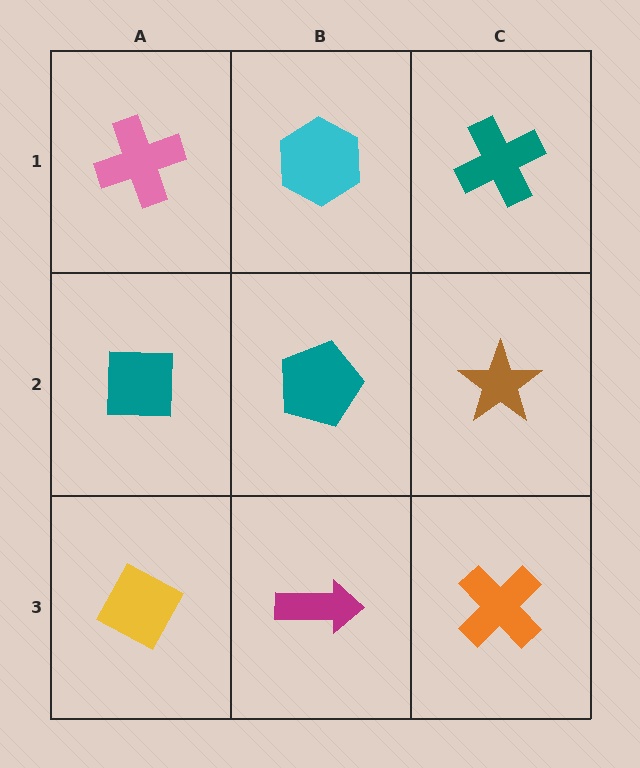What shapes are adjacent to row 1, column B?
A teal pentagon (row 2, column B), a pink cross (row 1, column A), a teal cross (row 1, column C).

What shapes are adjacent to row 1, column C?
A brown star (row 2, column C), a cyan hexagon (row 1, column B).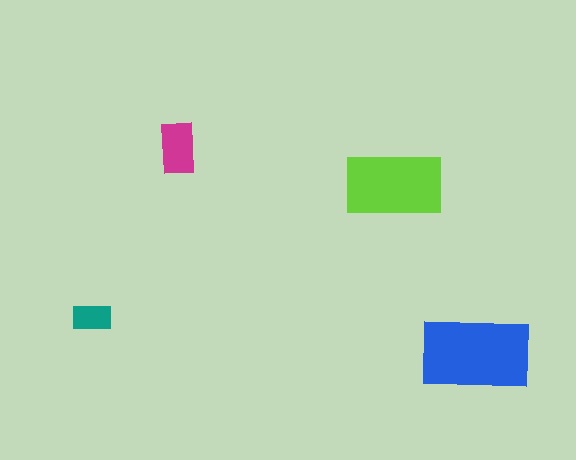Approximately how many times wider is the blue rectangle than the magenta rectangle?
About 2 times wider.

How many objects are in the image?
There are 4 objects in the image.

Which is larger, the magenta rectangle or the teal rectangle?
The magenta one.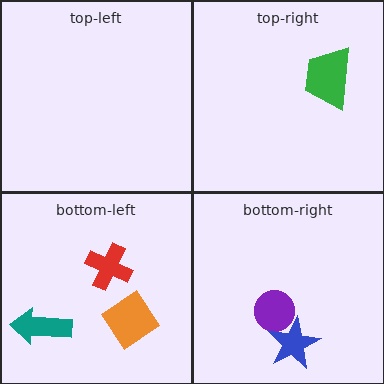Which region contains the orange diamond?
The bottom-left region.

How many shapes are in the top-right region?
1.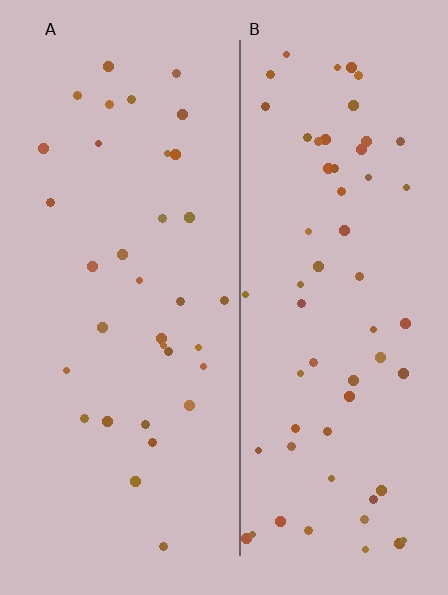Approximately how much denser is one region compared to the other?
Approximately 1.8× — region B over region A.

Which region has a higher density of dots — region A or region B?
B (the right).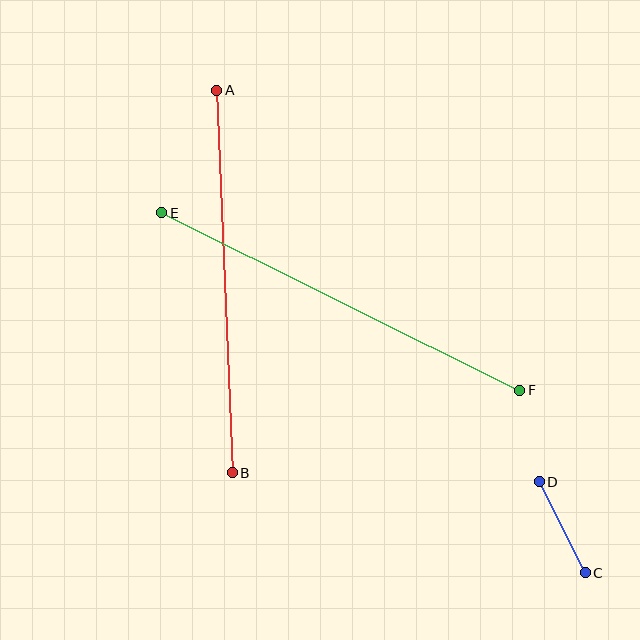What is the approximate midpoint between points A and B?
The midpoint is at approximately (225, 281) pixels.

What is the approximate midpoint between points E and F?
The midpoint is at approximately (341, 301) pixels.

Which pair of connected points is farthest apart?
Points E and F are farthest apart.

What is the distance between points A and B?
The distance is approximately 383 pixels.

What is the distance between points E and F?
The distance is approximately 399 pixels.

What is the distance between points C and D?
The distance is approximately 102 pixels.